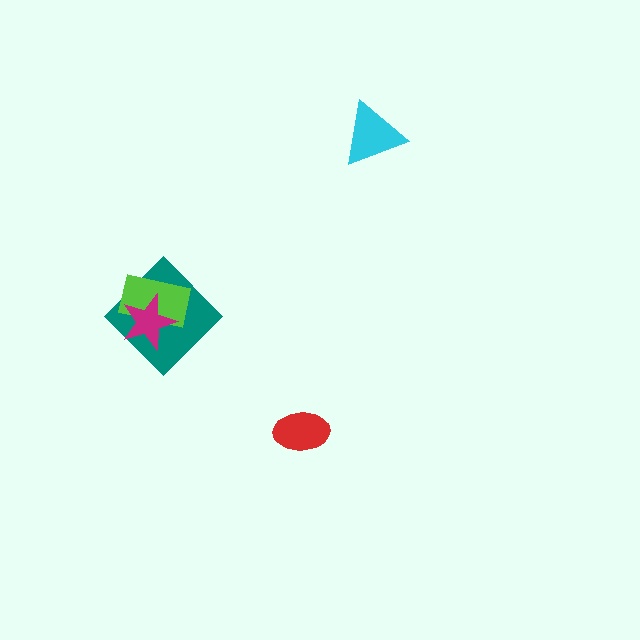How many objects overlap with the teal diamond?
2 objects overlap with the teal diamond.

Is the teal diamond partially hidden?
Yes, it is partially covered by another shape.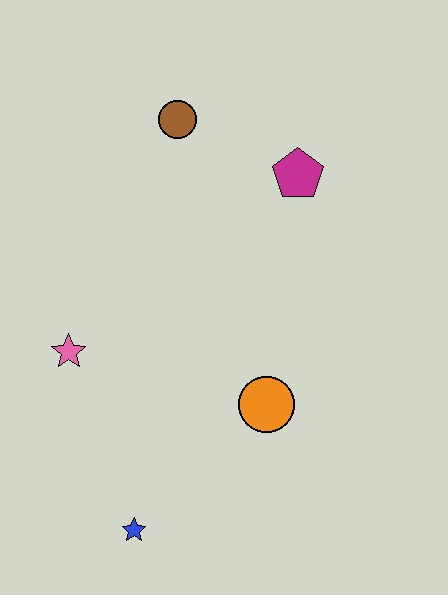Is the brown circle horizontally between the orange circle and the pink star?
Yes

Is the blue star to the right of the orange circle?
No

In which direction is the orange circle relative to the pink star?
The orange circle is to the right of the pink star.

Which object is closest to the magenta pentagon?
The brown circle is closest to the magenta pentagon.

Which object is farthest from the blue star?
The brown circle is farthest from the blue star.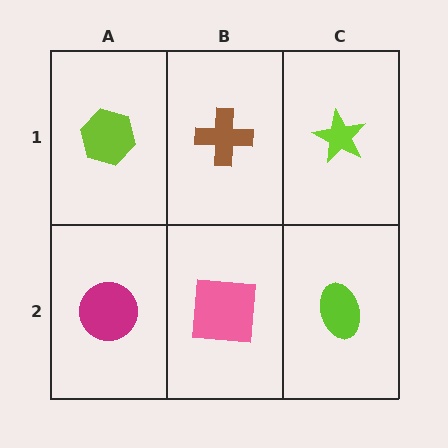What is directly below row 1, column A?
A magenta circle.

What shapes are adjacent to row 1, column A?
A magenta circle (row 2, column A), a brown cross (row 1, column B).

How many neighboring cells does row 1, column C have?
2.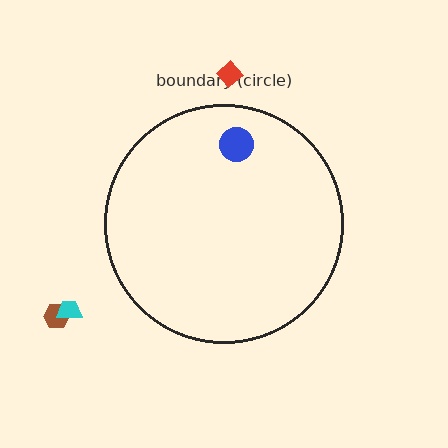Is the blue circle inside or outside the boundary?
Inside.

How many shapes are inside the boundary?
1 inside, 3 outside.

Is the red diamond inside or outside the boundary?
Outside.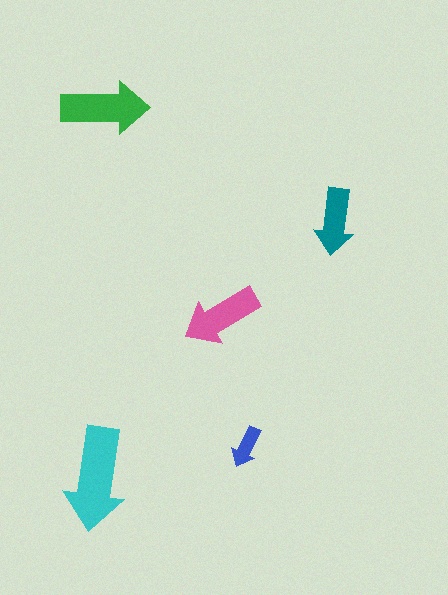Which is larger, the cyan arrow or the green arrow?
The cyan one.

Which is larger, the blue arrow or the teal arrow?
The teal one.